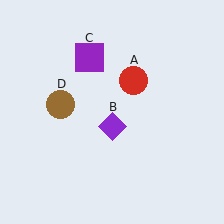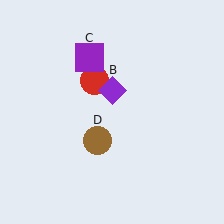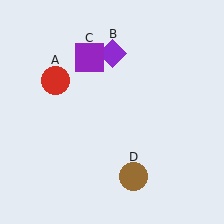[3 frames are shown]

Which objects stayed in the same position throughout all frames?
Purple square (object C) remained stationary.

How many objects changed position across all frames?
3 objects changed position: red circle (object A), purple diamond (object B), brown circle (object D).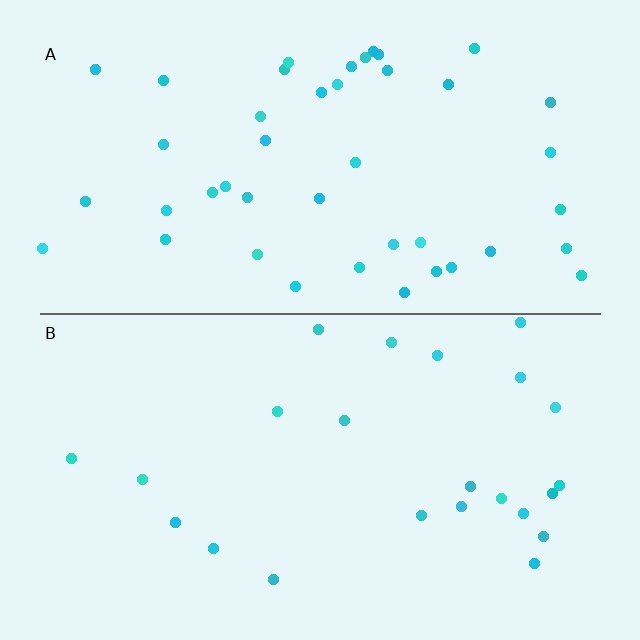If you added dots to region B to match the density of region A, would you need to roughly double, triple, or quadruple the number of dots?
Approximately double.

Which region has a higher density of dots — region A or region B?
A (the top).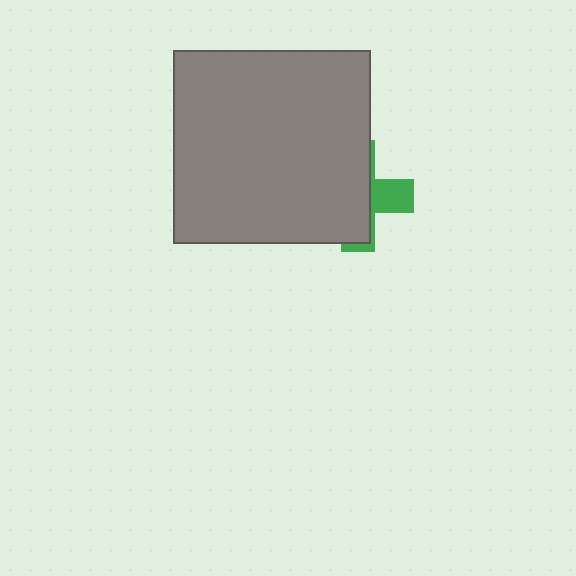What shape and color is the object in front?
The object in front is a gray rectangle.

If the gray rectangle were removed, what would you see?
You would see the complete green cross.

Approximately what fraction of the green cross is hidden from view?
Roughly 69% of the green cross is hidden behind the gray rectangle.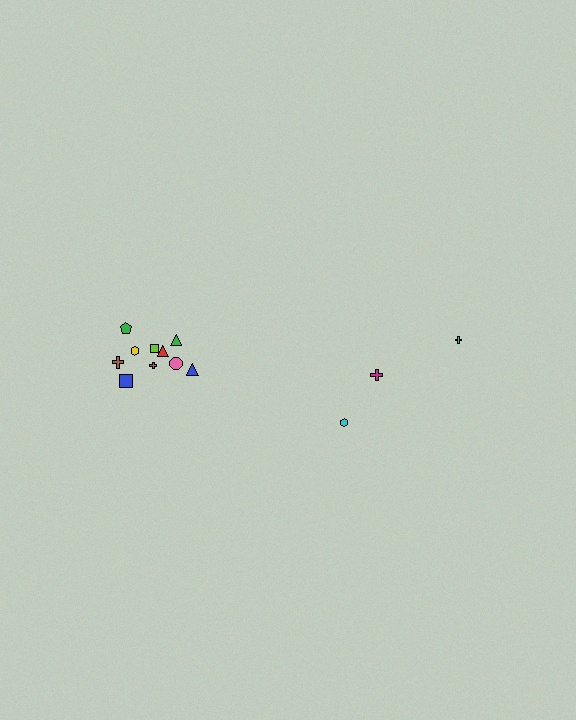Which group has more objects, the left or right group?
The left group.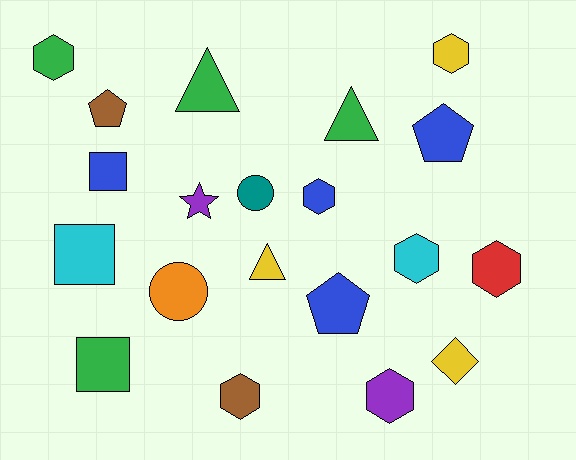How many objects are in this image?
There are 20 objects.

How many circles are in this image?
There are 2 circles.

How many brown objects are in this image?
There are 2 brown objects.